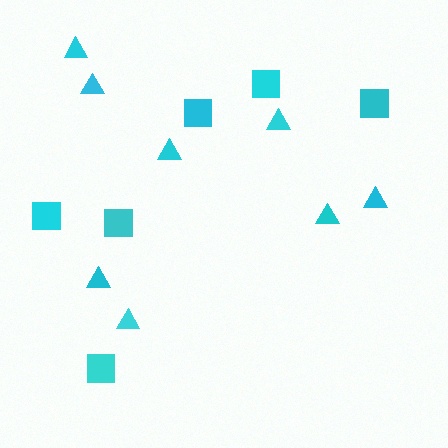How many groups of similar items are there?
There are 2 groups: one group of squares (6) and one group of triangles (8).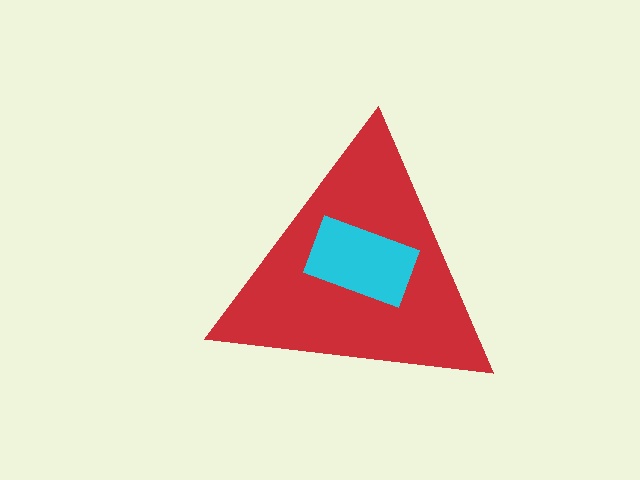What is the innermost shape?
The cyan rectangle.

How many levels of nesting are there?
2.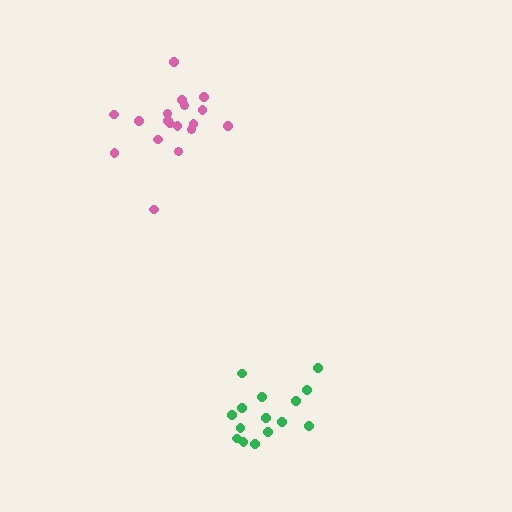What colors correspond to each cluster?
The clusters are colored: pink, green.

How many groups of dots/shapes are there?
There are 2 groups.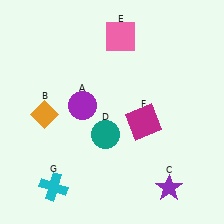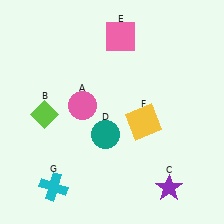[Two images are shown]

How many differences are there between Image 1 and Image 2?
There are 3 differences between the two images.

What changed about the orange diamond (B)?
In Image 1, B is orange. In Image 2, it changed to lime.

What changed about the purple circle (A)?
In Image 1, A is purple. In Image 2, it changed to pink.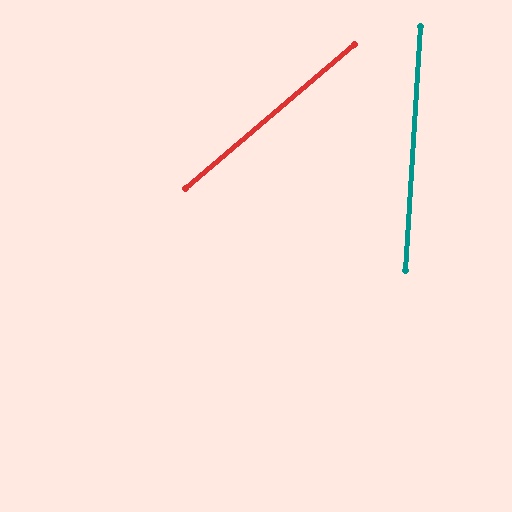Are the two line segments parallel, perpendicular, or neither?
Neither parallel nor perpendicular — they differ by about 46°.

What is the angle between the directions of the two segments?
Approximately 46 degrees.